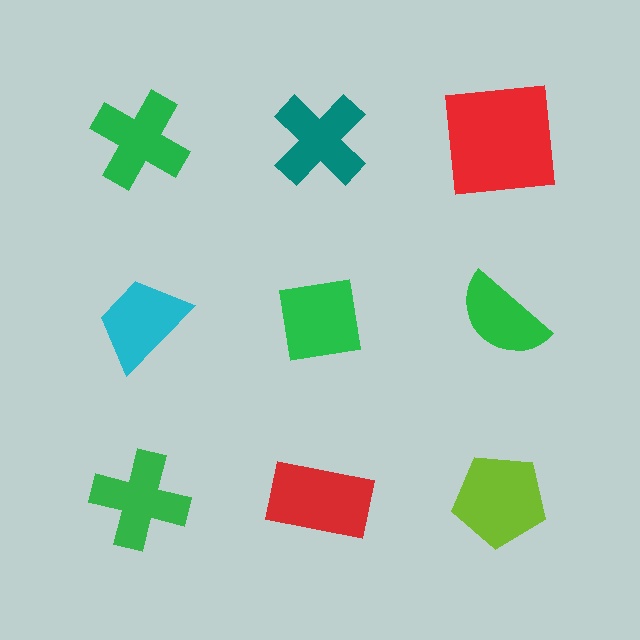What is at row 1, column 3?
A red square.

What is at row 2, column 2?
A green square.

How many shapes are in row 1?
3 shapes.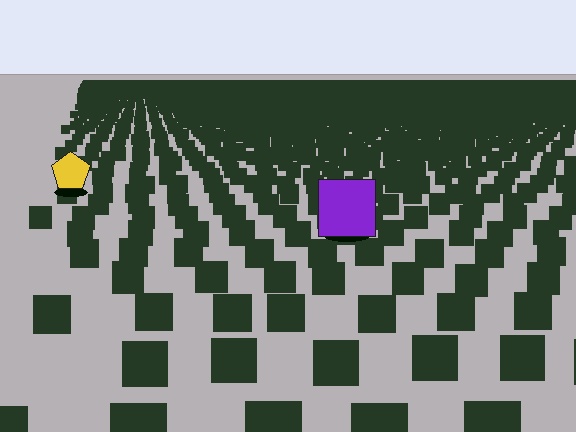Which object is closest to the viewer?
The purple square is closest. The texture marks near it are larger and more spread out.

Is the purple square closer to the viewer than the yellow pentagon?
Yes. The purple square is closer — you can tell from the texture gradient: the ground texture is coarser near it.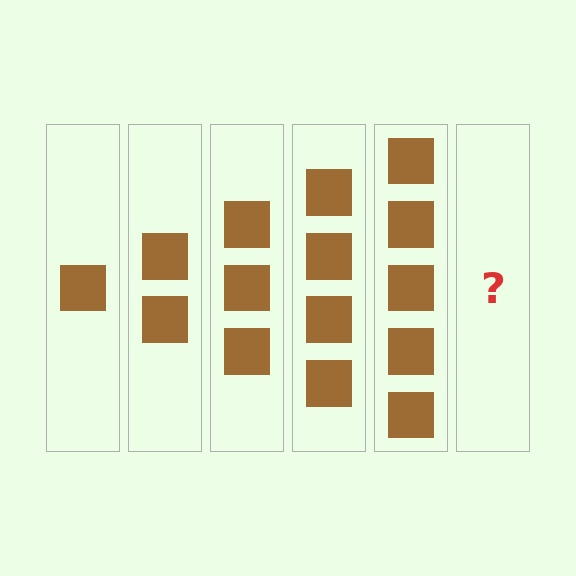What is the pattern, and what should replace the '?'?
The pattern is that each step adds one more square. The '?' should be 6 squares.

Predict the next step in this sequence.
The next step is 6 squares.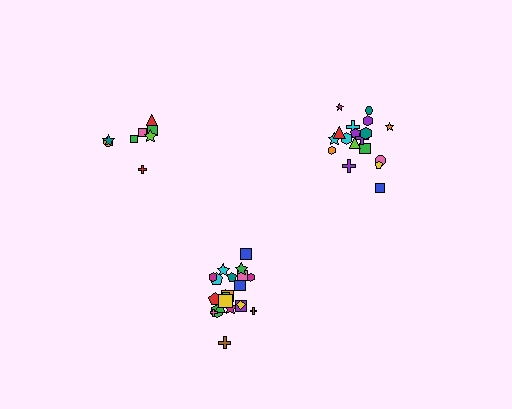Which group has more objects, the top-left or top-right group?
The top-right group.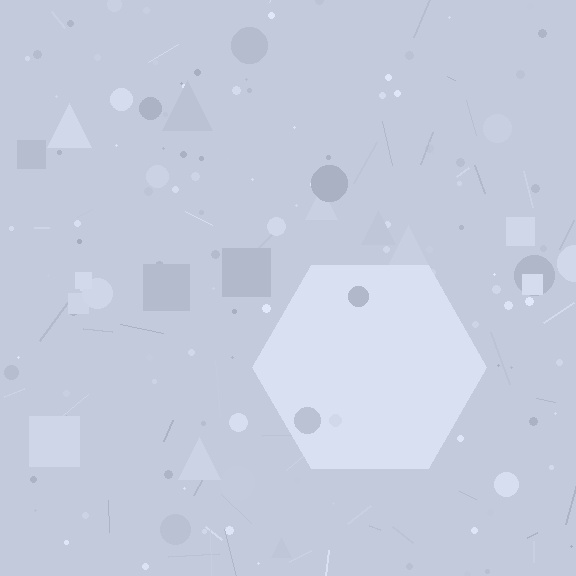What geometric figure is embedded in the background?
A hexagon is embedded in the background.